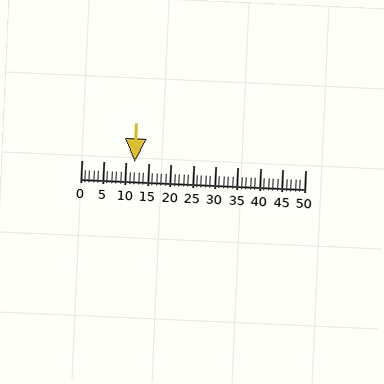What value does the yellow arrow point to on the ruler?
The yellow arrow points to approximately 12.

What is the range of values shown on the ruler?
The ruler shows values from 0 to 50.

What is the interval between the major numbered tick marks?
The major tick marks are spaced 5 units apart.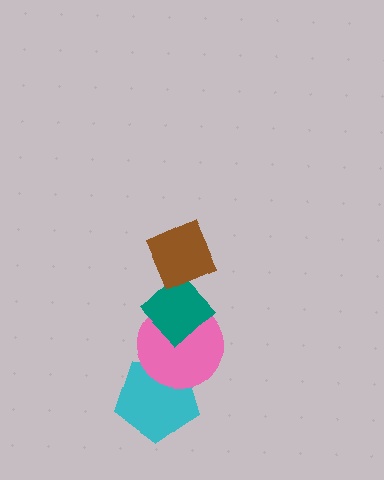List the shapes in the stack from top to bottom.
From top to bottom: the brown diamond, the teal diamond, the pink circle, the cyan pentagon.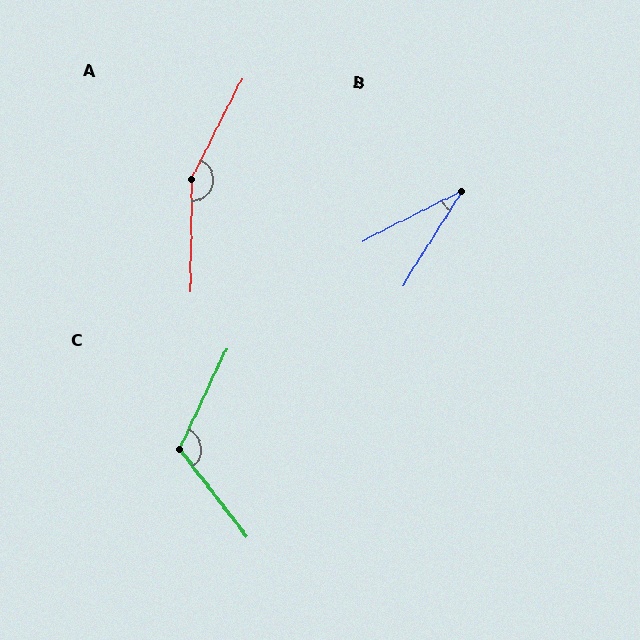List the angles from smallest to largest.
B (31°), C (118°), A (154°).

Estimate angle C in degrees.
Approximately 118 degrees.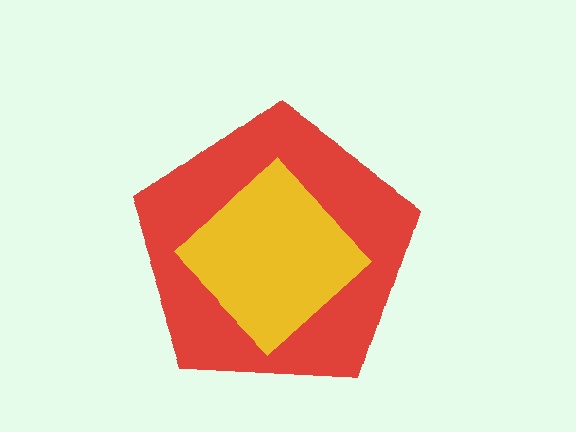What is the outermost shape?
The red pentagon.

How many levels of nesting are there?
2.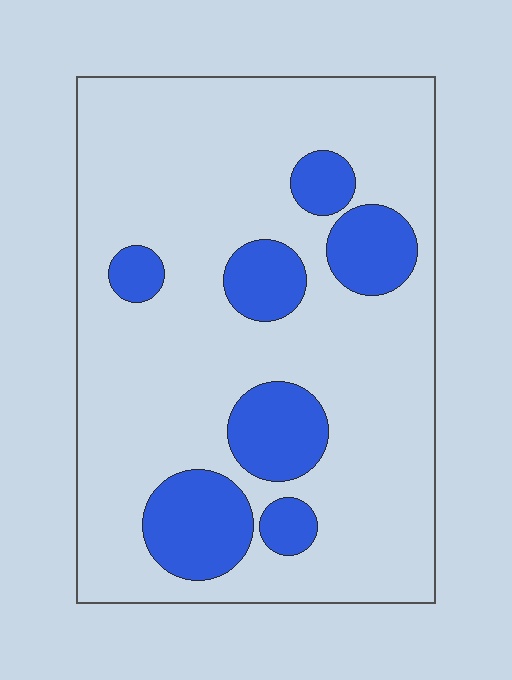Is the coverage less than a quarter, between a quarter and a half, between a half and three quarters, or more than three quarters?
Less than a quarter.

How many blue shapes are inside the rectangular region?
7.